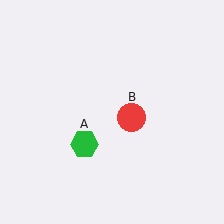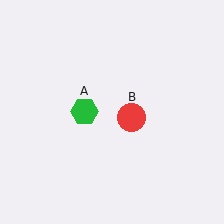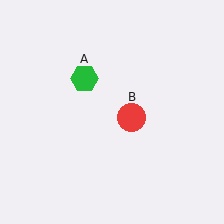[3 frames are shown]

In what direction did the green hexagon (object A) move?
The green hexagon (object A) moved up.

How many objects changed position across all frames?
1 object changed position: green hexagon (object A).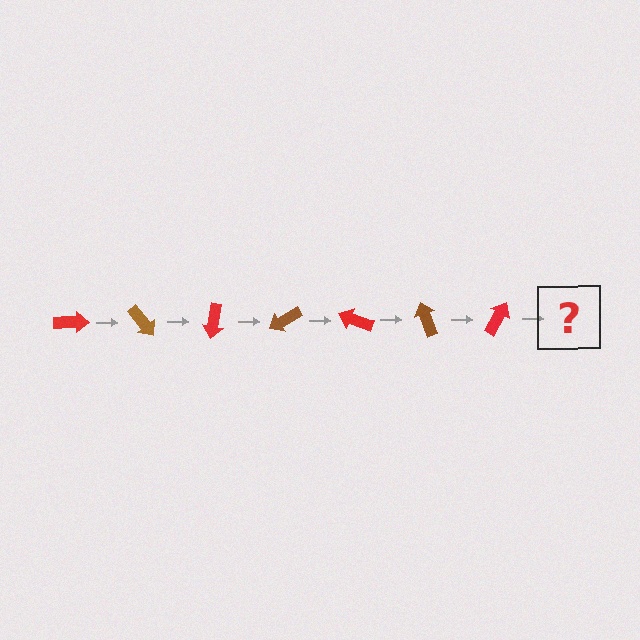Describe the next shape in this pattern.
It should be a brown arrow, rotated 350 degrees from the start.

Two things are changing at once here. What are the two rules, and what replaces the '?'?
The two rules are that it rotates 50 degrees each step and the color cycles through red and brown. The '?' should be a brown arrow, rotated 350 degrees from the start.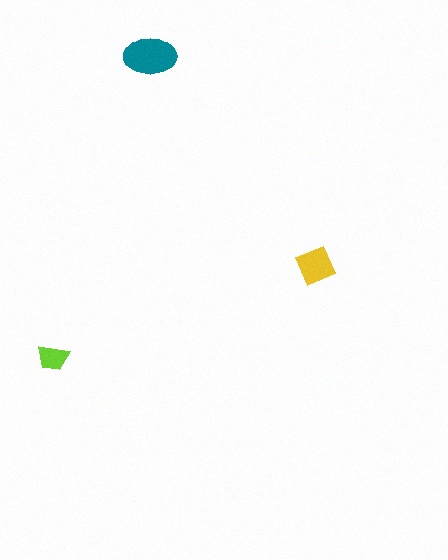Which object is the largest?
The teal ellipse.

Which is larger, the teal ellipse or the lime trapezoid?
The teal ellipse.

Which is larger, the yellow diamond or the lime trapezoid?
The yellow diamond.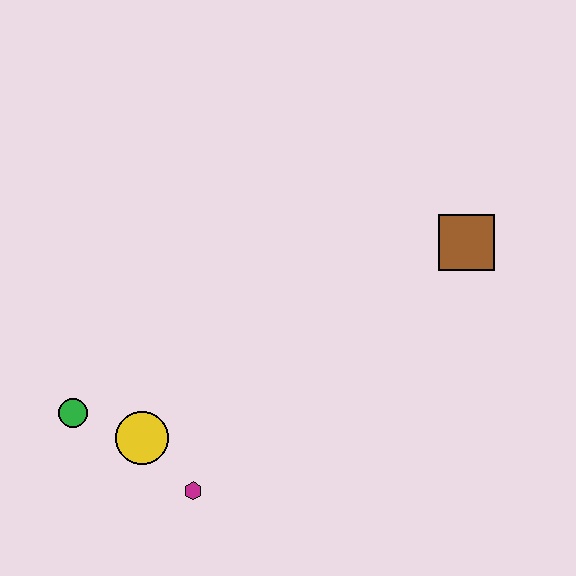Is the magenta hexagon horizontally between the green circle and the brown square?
Yes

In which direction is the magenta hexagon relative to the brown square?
The magenta hexagon is to the left of the brown square.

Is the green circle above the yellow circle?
Yes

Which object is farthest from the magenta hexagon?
The brown square is farthest from the magenta hexagon.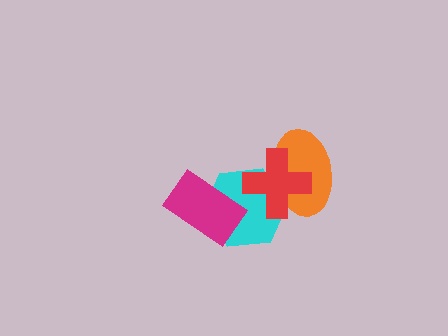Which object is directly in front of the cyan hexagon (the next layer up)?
The magenta rectangle is directly in front of the cyan hexagon.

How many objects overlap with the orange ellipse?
2 objects overlap with the orange ellipse.